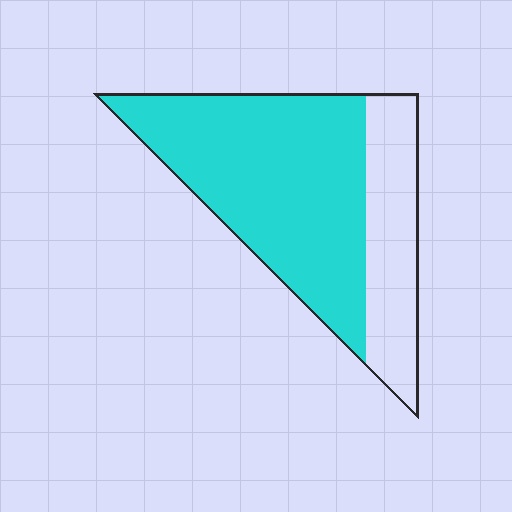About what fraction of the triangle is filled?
About two thirds (2/3).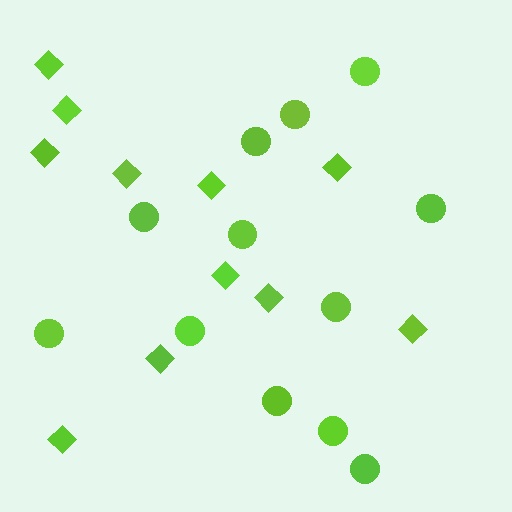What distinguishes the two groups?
There are 2 groups: one group of circles (12) and one group of diamonds (11).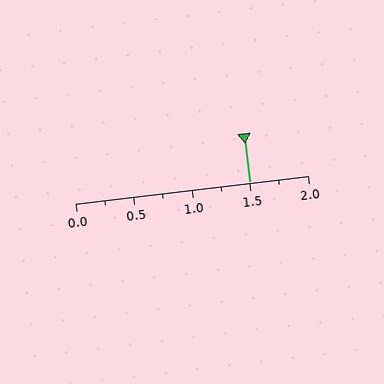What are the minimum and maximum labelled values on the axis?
The axis runs from 0.0 to 2.0.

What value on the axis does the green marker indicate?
The marker indicates approximately 1.5.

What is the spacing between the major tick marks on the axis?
The major ticks are spaced 0.5 apart.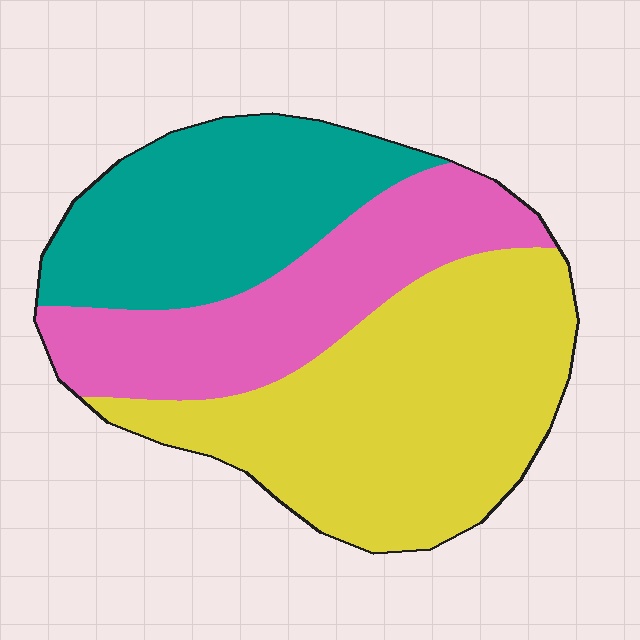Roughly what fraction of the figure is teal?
Teal covers 28% of the figure.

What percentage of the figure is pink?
Pink covers roughly 25% of the figure.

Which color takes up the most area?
Yellow, at roughly 45%.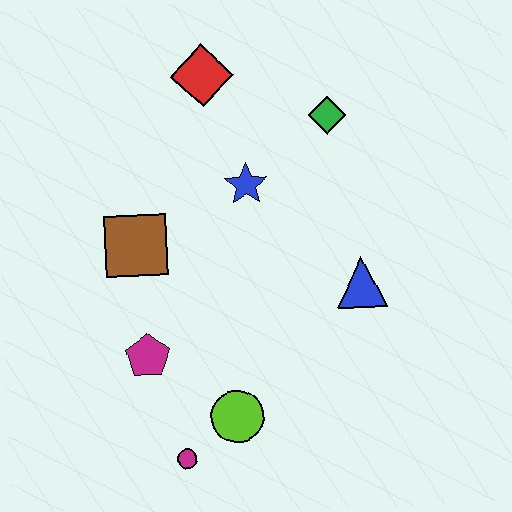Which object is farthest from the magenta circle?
The red diamond is farthest from the magenta circle.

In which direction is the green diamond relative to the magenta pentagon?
The green diamond is above the magenta pentagon.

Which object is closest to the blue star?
The green diamond is closest to the blue star.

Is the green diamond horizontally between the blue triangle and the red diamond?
Yes